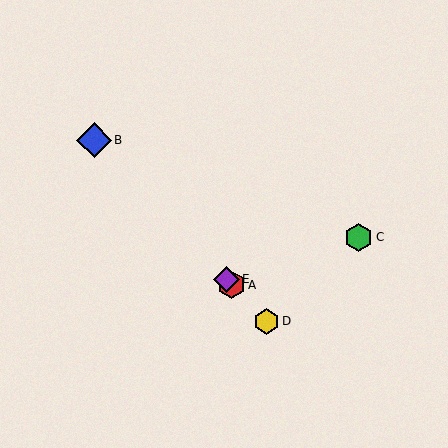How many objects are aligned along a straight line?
4 objects (A, B, D, E) are aligned along a straight line.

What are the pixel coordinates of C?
Object C is at (358, 237).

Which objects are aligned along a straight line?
Objects A, B, D, E are aligned along a straight line.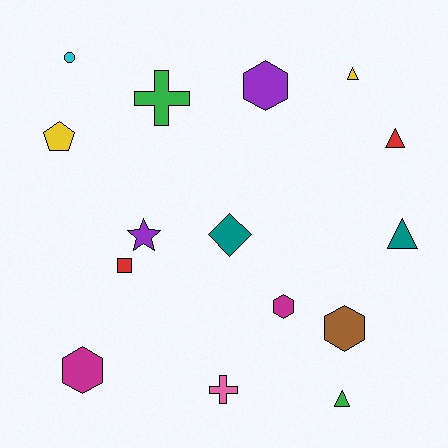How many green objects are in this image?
There are 2 green objects.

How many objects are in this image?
There are 15 objects.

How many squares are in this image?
There is 1 square.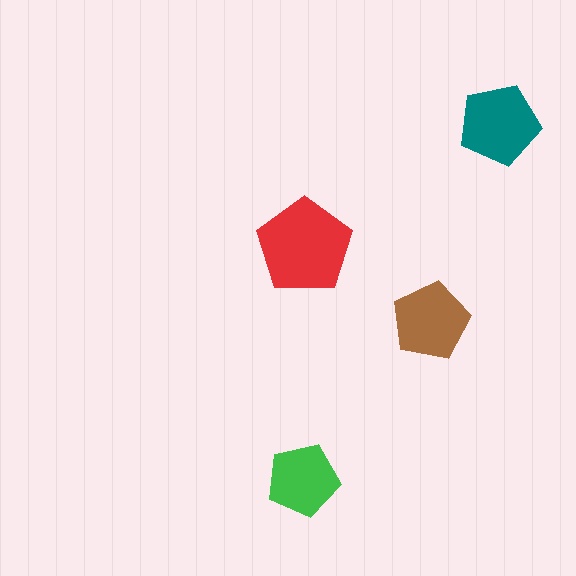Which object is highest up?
The teal pentagon is topmost.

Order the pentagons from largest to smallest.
the red one, the teal one, the brown one, the green one.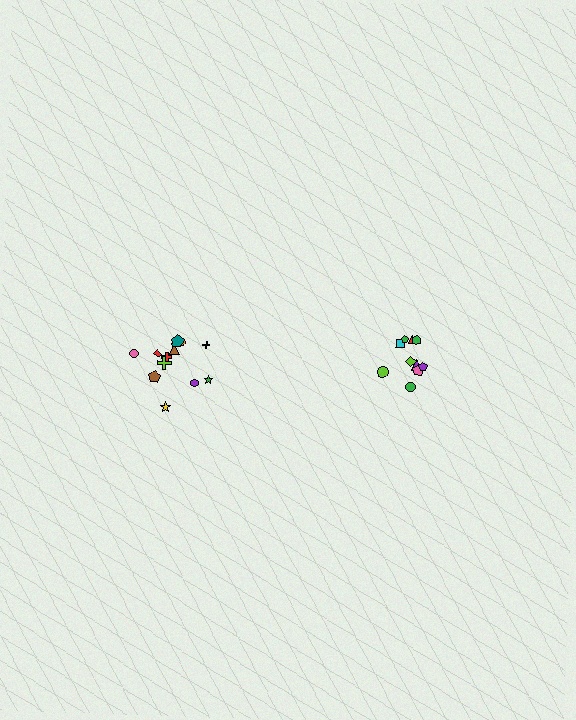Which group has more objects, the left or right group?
The left group.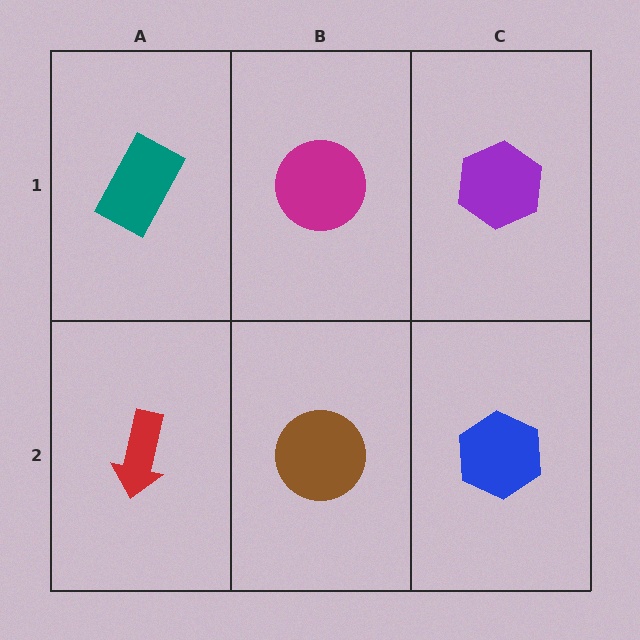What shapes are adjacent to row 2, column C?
A purple hexagon (row 1, column C), a brown circle (row 2, column B).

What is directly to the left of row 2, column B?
A red arrow.